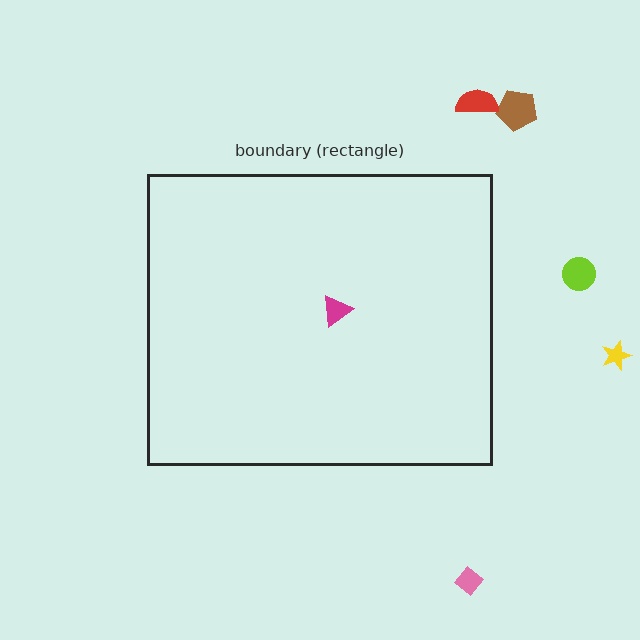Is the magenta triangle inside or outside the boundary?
Inside.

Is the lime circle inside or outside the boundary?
Outside.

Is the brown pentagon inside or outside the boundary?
Outside.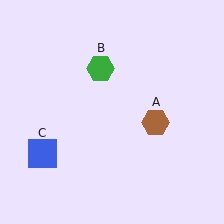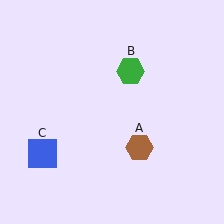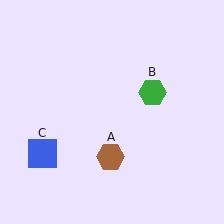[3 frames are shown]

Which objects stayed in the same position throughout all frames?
Blue square (object C) remained stationary.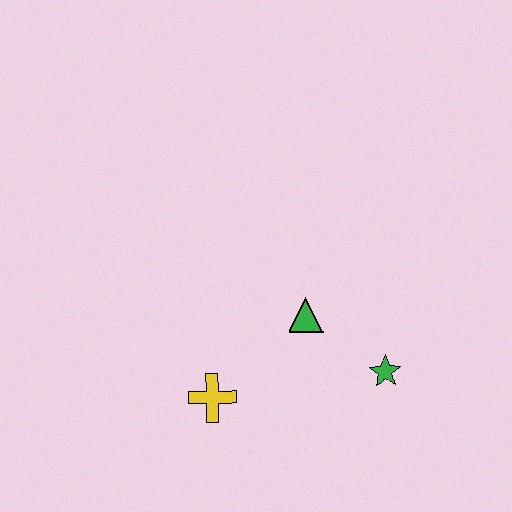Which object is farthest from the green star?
The yellow cross is farthest from the green star.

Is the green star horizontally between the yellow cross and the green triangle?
No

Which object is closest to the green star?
The green triangle is closest to the green star.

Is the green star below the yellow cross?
No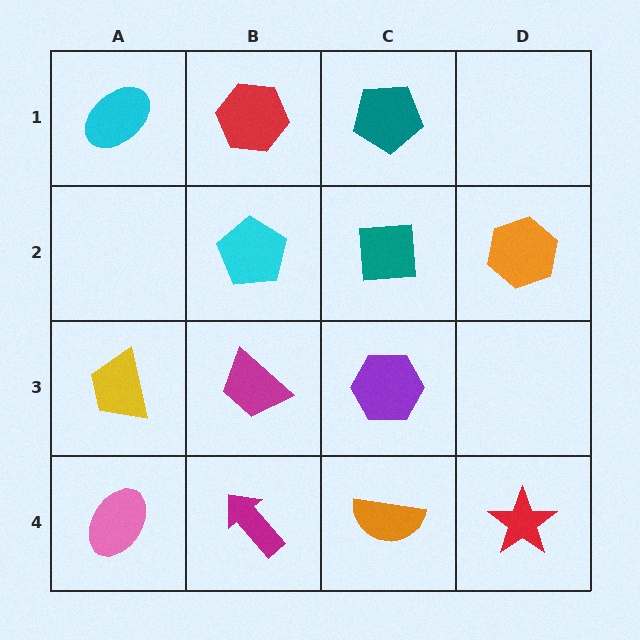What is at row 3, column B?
A magenta trapezoid.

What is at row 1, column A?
A cyan ellipse.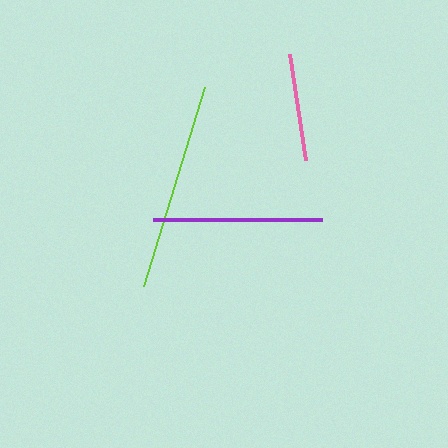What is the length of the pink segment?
The pink segment is approximately 107 pixels long.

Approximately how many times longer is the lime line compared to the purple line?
The lime line is approximately 1.2 times the length of the purple line.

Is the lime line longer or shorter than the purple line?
The lime line is longer than the purple line.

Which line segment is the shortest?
The pink line is the shortest at approximately 107 pixels.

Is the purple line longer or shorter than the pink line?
The purple line is longer than the pink line.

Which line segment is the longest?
The lime line is the longest at approximately 208 pixels.